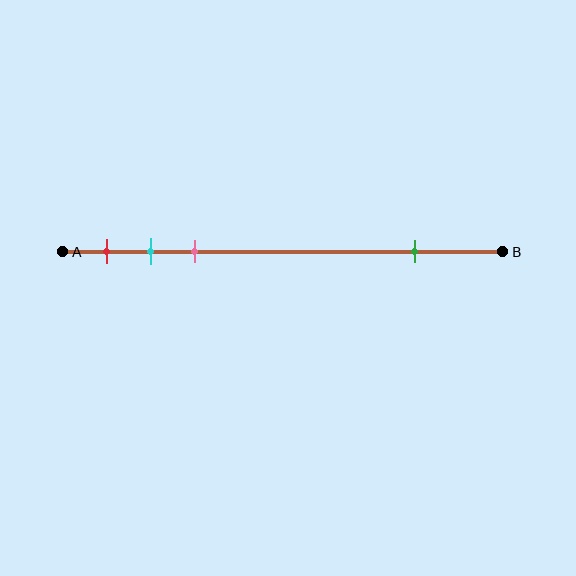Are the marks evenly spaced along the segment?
No, the marks are not evenly spaced.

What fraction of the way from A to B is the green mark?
The green mark is approximately 80% (0.8) of the way from A to B.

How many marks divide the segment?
There are 4 marks dividing the segment.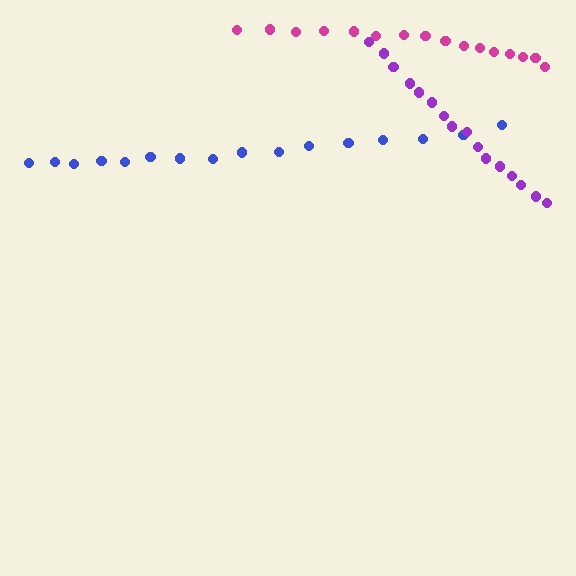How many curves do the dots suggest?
There are 3 distinct paths.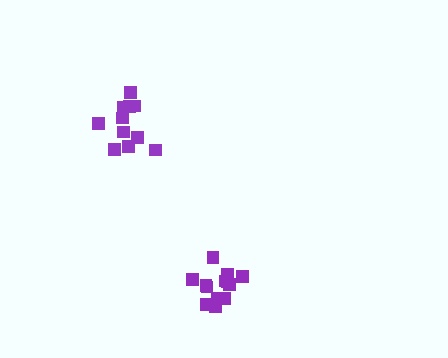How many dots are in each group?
Group 1: 14 dots, Group 2: 11 dots (25 total).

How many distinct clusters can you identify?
There are 2 distinct clusters.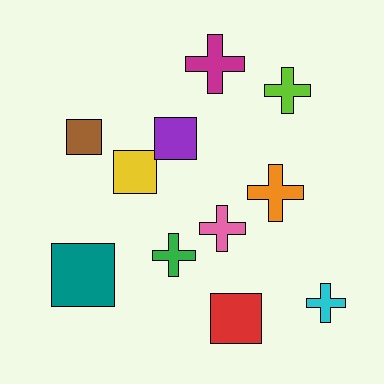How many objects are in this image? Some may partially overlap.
There are 11 objects.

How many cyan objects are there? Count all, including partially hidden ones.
There is 1 cyan object.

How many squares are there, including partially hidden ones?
There are 5 squares.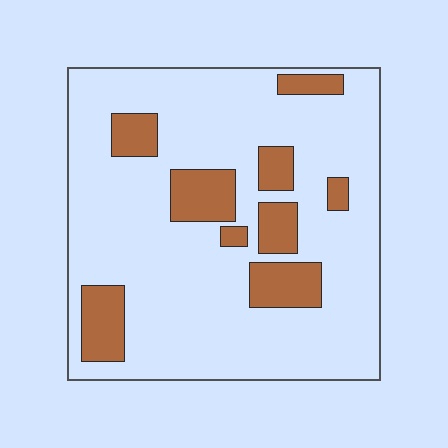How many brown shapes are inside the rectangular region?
9.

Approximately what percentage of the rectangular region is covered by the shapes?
Approximately 20%.